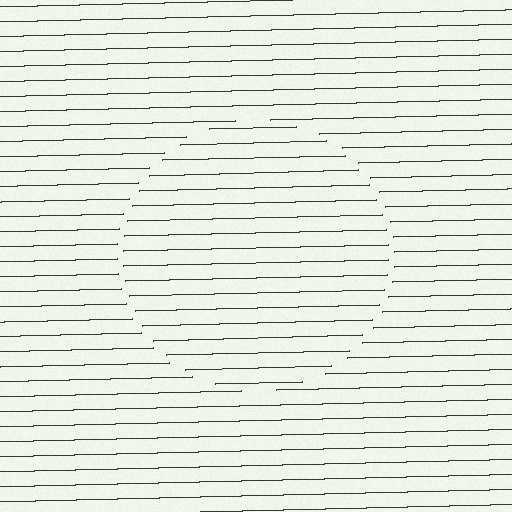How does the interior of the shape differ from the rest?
The interior of the shape contains the same grating, shifted by half a period — the contour is defined by the phase discontinuity where line-ends from the inner and outer gratings abut.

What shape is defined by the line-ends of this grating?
An illusory circle. The interior of the shape contains the same grating, shifted by half a period — the contour is defined by the phase discontinuity where line-ends from the inner and outer gratings abut.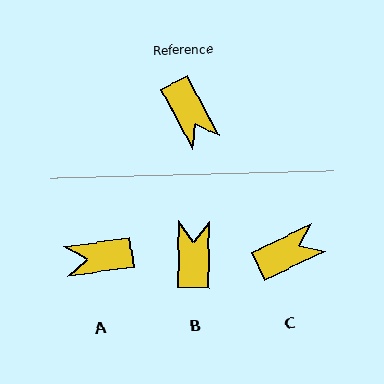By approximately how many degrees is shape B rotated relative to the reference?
Approximately 153 degrees counter-clockwise.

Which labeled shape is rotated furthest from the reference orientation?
B, about 153 degrees away.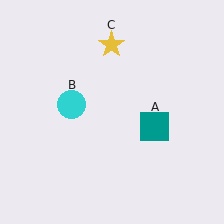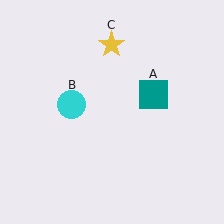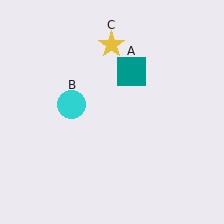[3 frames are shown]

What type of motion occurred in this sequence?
The teal square (object A) rotated counterclockwise around the center of the scene.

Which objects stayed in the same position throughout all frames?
Cyan circle (object B) and yellow star (object C) remained stationary.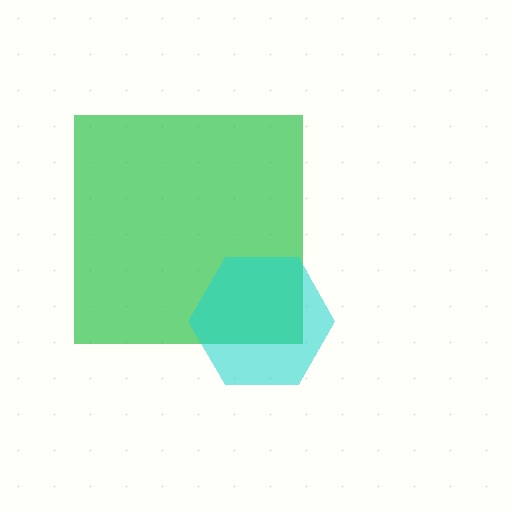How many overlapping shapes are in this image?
There are 2 overlapping shapes in the image.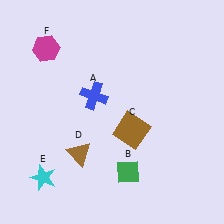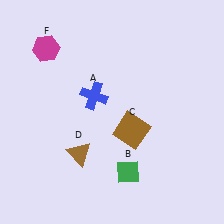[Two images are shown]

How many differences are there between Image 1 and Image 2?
There is 1 difference between the two images.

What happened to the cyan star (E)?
The cyan star (E) was removed in Image 2. It was in the bottom-left area of Image 1.